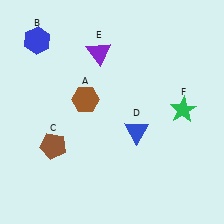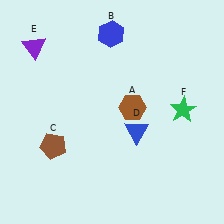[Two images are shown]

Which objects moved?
The objects that moved are: the brown hexagon (A), the blue hexagon (B), the purple triangle (E).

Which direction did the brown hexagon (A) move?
The brown hexagon (A) moved right.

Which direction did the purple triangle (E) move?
The purple triangle (E) moved left.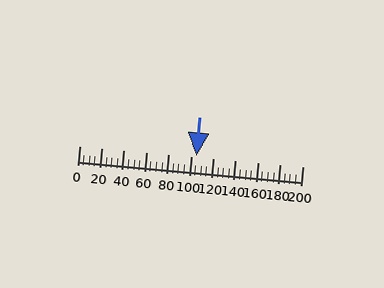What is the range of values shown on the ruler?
The ruler shows values from 0 to 200.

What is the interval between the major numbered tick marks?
The major tick marks are spaced 20 units apart.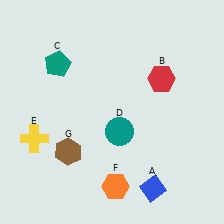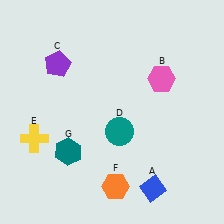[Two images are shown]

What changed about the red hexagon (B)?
In Image 1, B is red. In Image 2, it changed to pink.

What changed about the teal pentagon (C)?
In Image 1, C is teal. In Image 2, it changed to purple.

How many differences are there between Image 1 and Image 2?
There are 3 differences between the two images.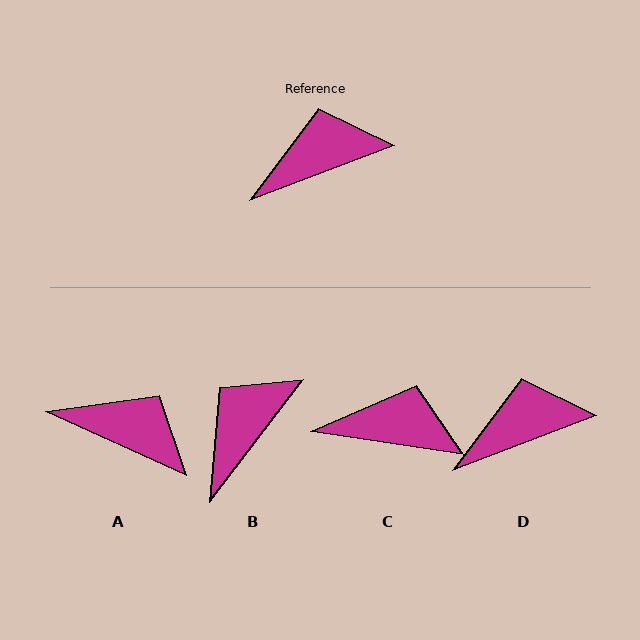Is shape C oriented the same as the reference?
No, it is off by about 29 degrees.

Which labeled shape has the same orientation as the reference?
D.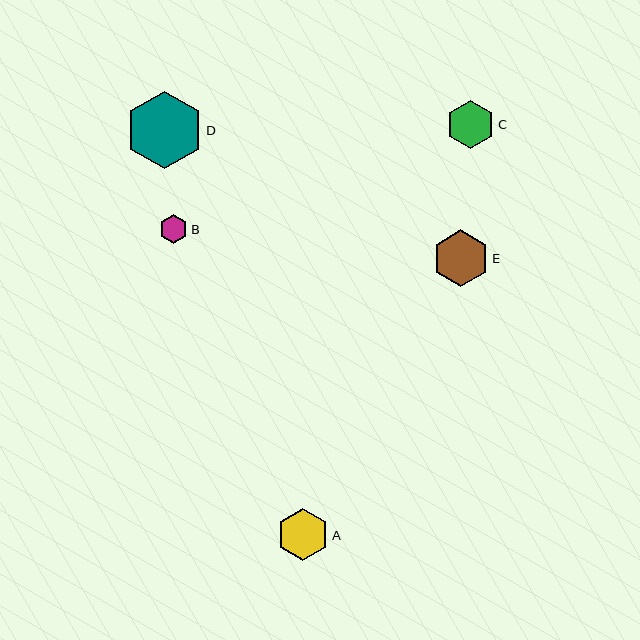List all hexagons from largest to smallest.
From largest to smallest: D, E, A, C, B.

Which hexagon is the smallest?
Hexagon B is the smallest with a size of approximately 28 pixels.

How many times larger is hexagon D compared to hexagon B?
Hexagon D is approximately 2.7 times the size of hexagon B.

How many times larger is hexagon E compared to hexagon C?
Hexagon E is approximately 1.2 times the size of hexagon C.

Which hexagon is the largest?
Hexagon D is the largest with a size of approximately 77 pixels.